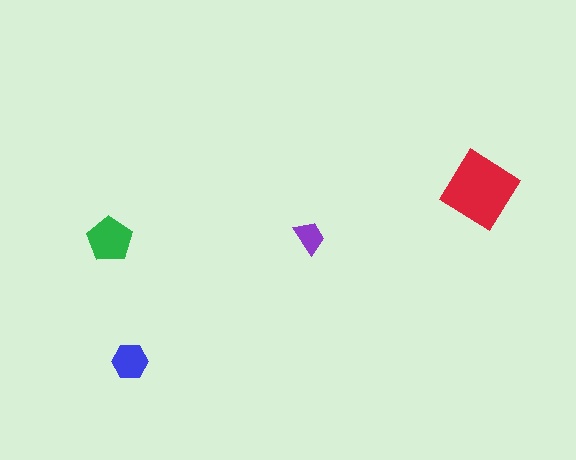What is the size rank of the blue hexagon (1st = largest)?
3rd.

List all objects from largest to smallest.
The red diamond, the green pentagon, the blue hexagon, the purple trapezoid.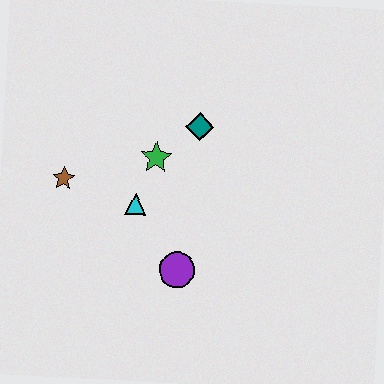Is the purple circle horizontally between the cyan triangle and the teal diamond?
Yes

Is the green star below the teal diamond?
Yes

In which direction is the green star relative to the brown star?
The green star is to the right of the brown star.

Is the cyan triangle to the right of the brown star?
Yes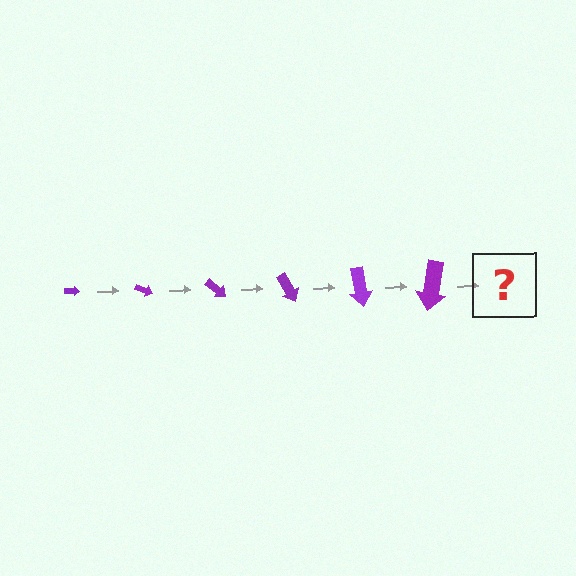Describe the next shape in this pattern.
It should be an arrow, larger than the previous one and rotated 120 degrees from the start.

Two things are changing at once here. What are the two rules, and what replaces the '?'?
The two rules are that the arrow grows larger each step and it rotates 20 degrees each step. The '?' should be an arrow, larger than the previous one and rotated 120 degrees from the start.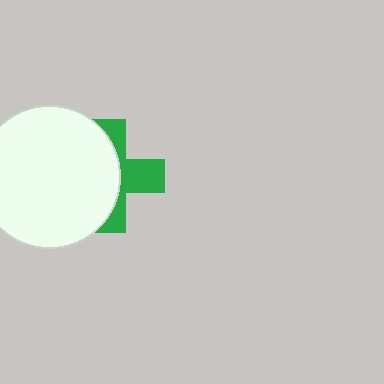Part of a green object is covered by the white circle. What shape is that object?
It is a cross.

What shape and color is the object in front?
The object in front is a white circle.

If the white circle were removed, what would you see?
You would see the complete green cross.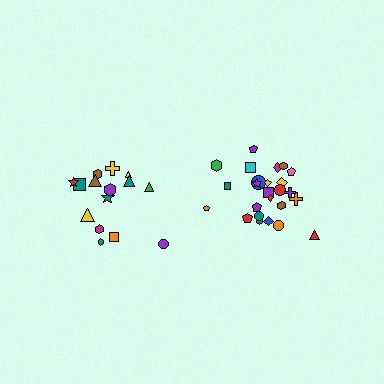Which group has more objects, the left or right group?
The right group.